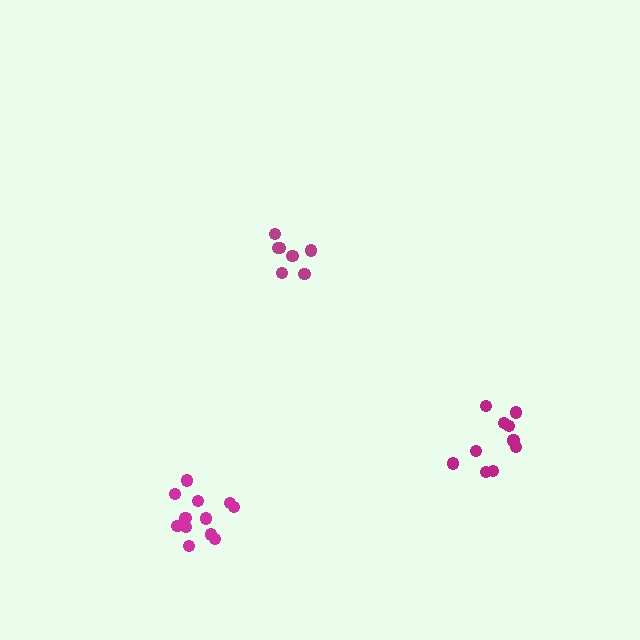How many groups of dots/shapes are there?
There are 3 groups.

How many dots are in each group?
Group 1: 7 dots, Group 2: 11 dots, Group 3: 12 dots (30 total).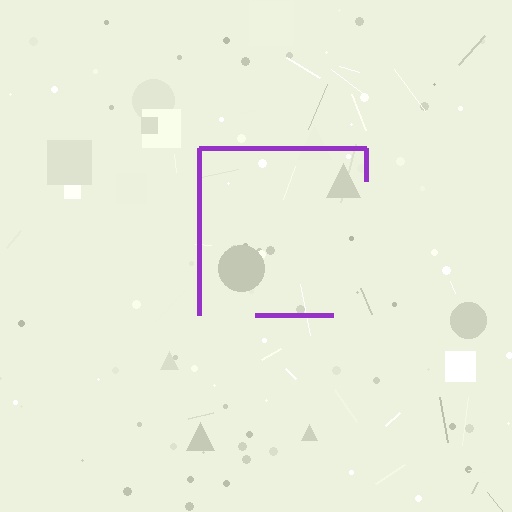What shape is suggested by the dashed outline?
The dashed outline suggests a square.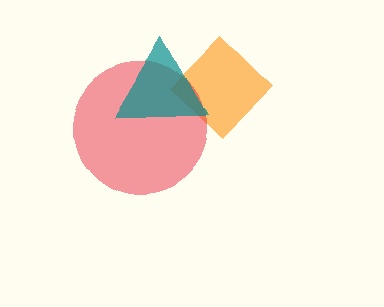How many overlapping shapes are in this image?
There are 3 overlapping shapes in the image.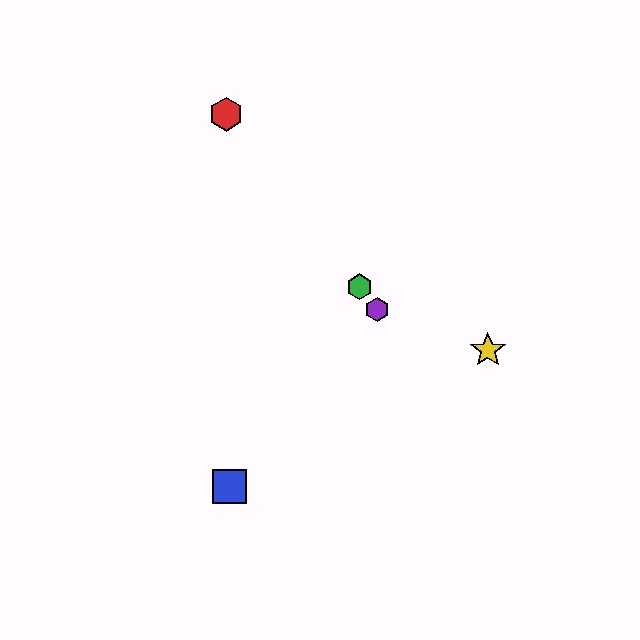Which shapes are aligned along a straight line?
The red hexagon, the green hexagon, the purple hexagon are aligned along a straight line.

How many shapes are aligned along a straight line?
3 shapes (the red hexagon, the green hexagon, the purple hexagon) are aligned along a straight line.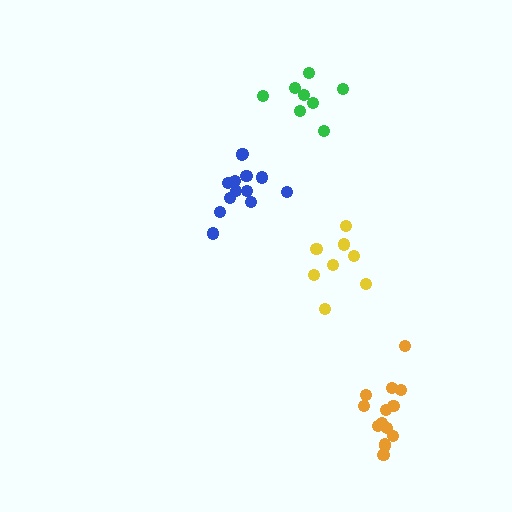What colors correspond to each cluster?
The clusters are colored: yellow, orange, green, blue.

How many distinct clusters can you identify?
There are 4 distinct clusters.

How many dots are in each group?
Group 1: 8 dots, Group 2: 14 dots, Group 3: 8 dots, Group 4: 13 dots (43 total).